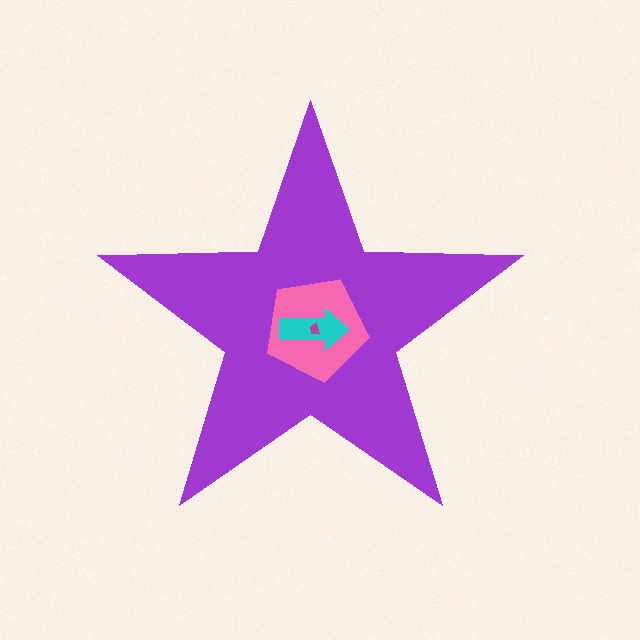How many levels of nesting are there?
4.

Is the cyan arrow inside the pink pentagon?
Yes.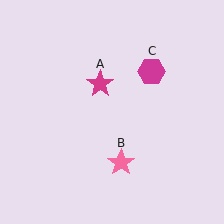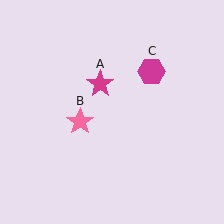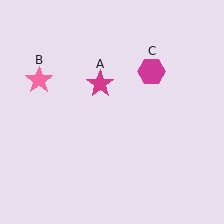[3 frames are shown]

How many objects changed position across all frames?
1 object changed position: pink star (object B).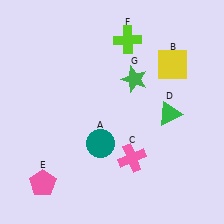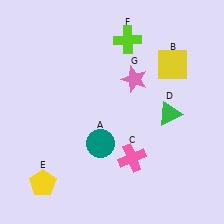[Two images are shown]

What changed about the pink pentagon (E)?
In Image 1, E is pink. In Image 2, it changed to yellow.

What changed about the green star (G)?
In Image 1, G is green. In Image 2, it changed to pink.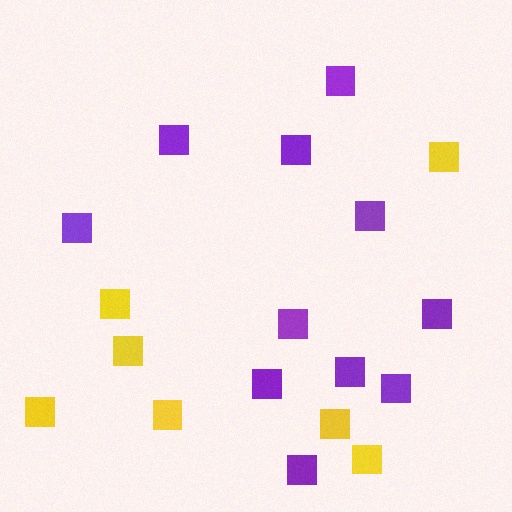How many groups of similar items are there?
There are 2 groups: one group of purple squares (11) and one group of yellow squares (7).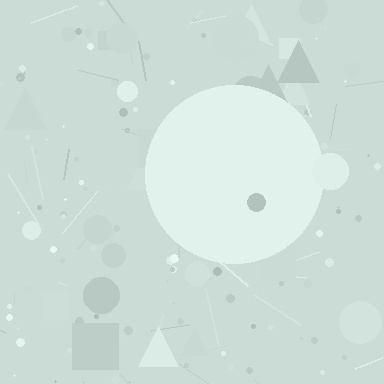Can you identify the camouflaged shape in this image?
The camouflaged shape is a circle.